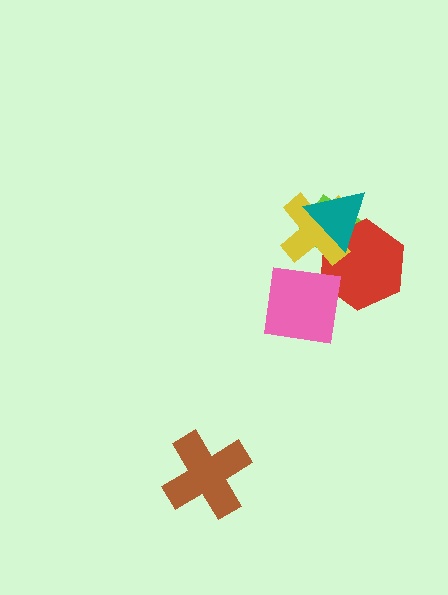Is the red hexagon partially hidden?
Yes, it is partially covered by another shape.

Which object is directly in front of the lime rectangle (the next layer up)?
The red hexagon is directly in front of the lime rectangle.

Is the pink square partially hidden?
No, no other shape covers it.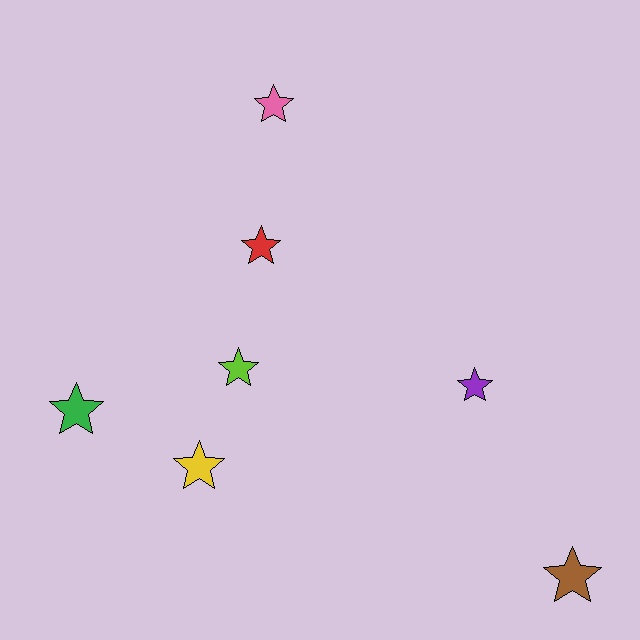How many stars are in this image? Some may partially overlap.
There are 7 stars.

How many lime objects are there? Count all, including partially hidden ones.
There is 1 lime object.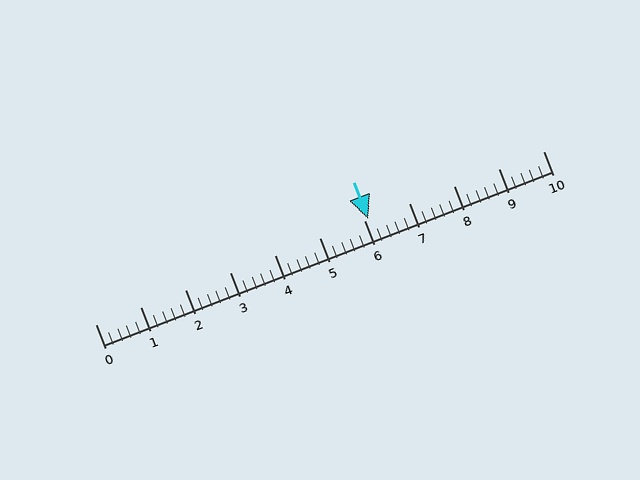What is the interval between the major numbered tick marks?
The major tick marks are spaced 1 units apart.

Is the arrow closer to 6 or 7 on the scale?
The arrow is closer to 6.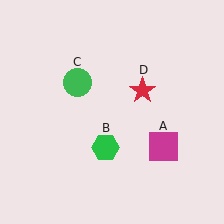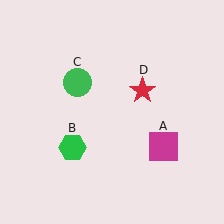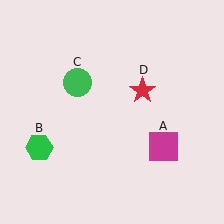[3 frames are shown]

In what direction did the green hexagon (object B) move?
The green hexagon (object B) moved left.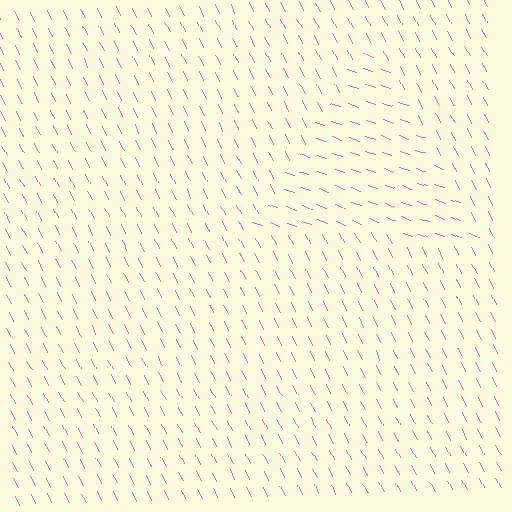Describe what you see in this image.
The image is filled with small pink line segments. A triangle region in the image has lines oriented differently from the surrounding lines, creating a visible texture boundary.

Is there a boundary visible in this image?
Yes, there is a texture boundary formed by a change in line orientation.